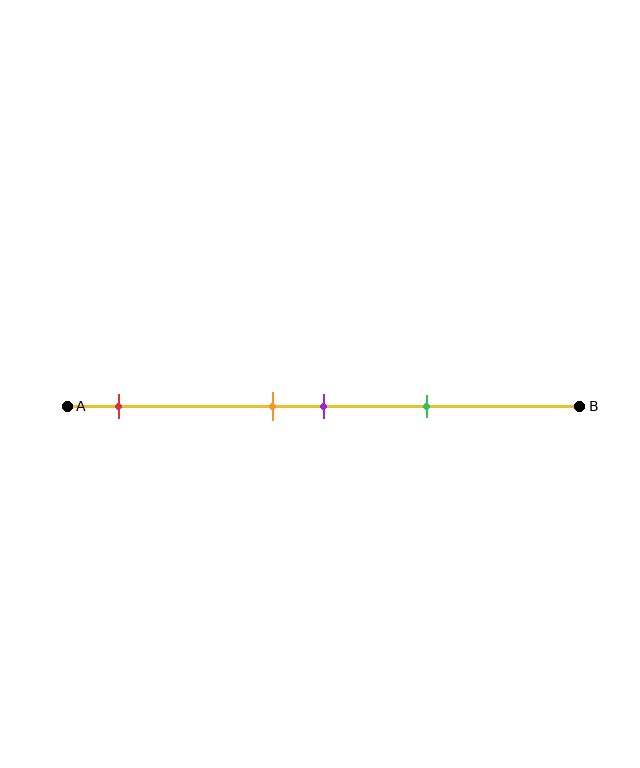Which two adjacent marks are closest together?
The orange and purple marks are the closest adjacent pair.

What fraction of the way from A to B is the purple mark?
The purple mark is approximately 50% (0.5) of the way from A to B.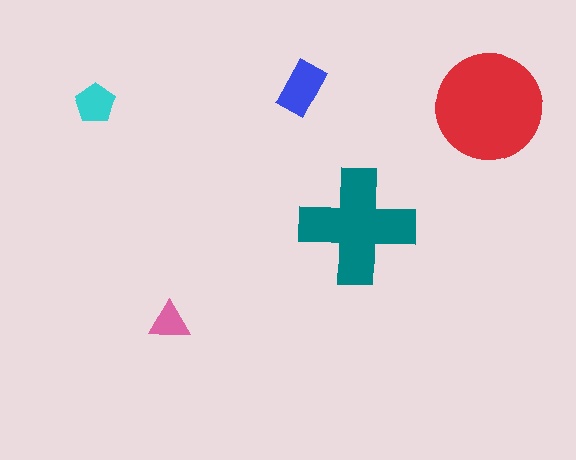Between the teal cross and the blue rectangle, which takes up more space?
The teal cross.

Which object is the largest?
The red circle.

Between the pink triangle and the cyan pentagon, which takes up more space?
The cyan pentagon.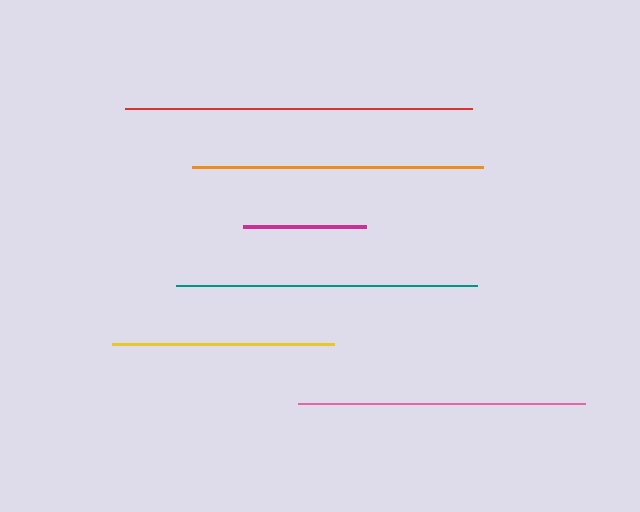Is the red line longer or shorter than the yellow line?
The red line is longer than the yellow line.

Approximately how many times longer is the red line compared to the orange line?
The red line is approximately 1.2 times the length of the orange line.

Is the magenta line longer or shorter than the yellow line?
The yellow line is longer than the magenta line.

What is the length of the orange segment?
The orange segment is approximately 291 pixels long.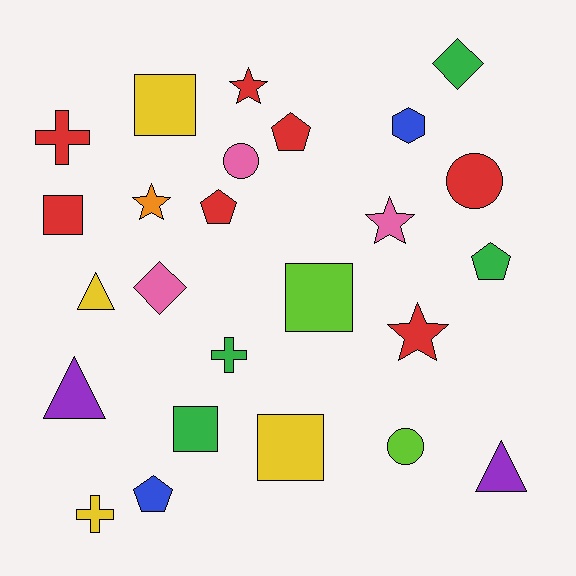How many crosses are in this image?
There are 3 crosses.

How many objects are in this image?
There are 25 objects.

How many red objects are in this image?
There are 7 red objects.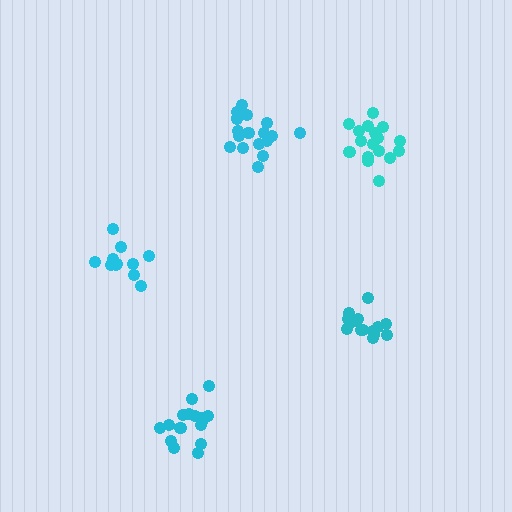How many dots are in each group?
Group 1: 17 dots, Group 2: 17 dots, Group 3: 14 dots, Group 4: 17 dots, Group 5: 11 dots (76 total).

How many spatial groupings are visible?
There are 5 spatial groupings.